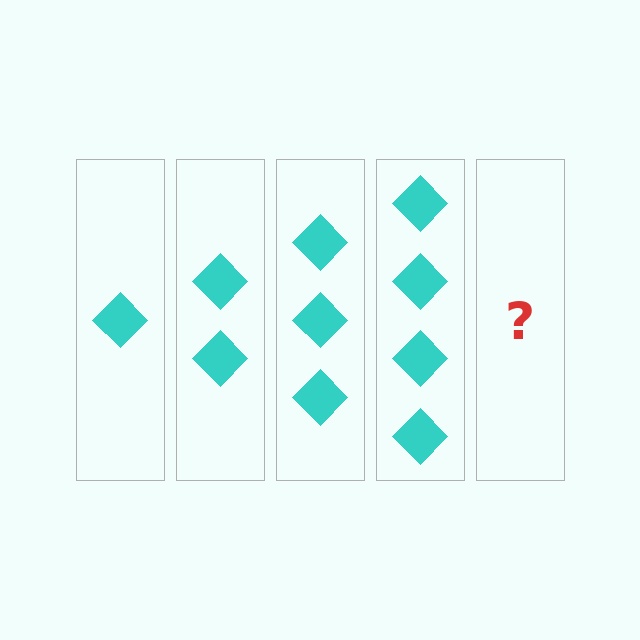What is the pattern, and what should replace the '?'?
The pattern is that each step adds one more diamond. The '?' should be 5 diamonds.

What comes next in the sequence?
The next element should be 5 diamonds.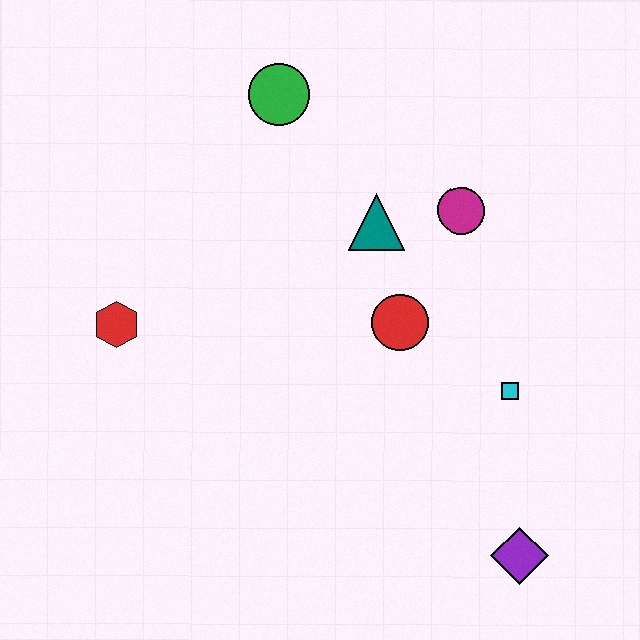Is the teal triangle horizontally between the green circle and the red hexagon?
No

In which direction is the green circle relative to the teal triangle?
The green circle is above the teal triangle.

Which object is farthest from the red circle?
The red hexagon is farthest from the red circle.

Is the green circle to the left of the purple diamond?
Yes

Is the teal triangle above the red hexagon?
Yes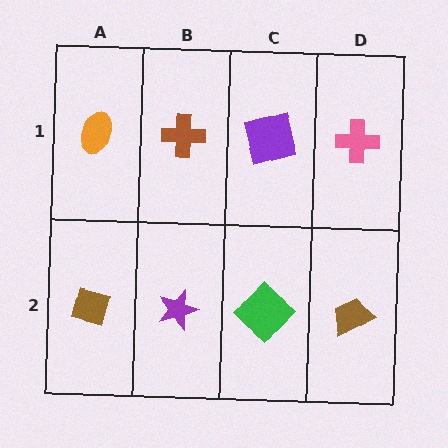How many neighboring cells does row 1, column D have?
2.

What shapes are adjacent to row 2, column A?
An orange ellipse (row 1, column A), a purple star (row 2, column B).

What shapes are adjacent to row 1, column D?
A brown trapezoid (row 2, column D), a purple square (row 1, column C).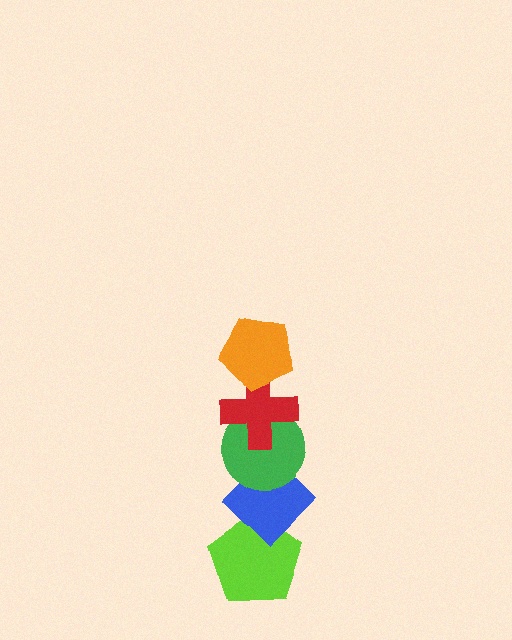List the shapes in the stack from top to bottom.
From top to bottom: the orange pentagon, the red cross, the green circle, the blue diamond, the lime pentagon.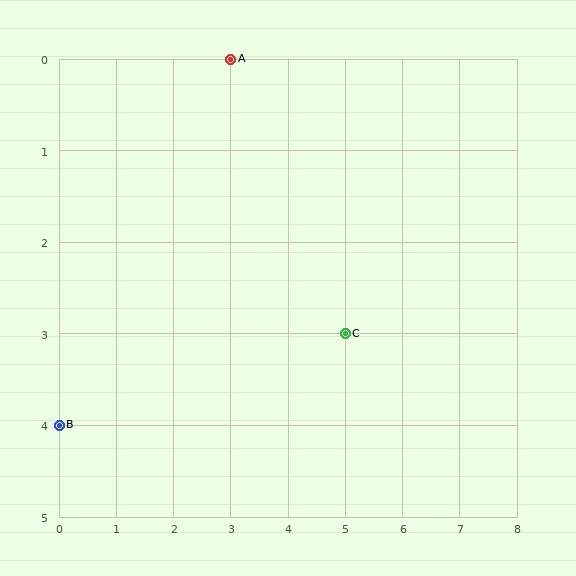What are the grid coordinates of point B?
Point B is at grid coordinates (0, 4).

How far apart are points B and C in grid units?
Points B and C are 5 columns and 1 row apart (about 5.1 grid units diagonally).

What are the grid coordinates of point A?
Point A is at grid coordinates (3, 0).